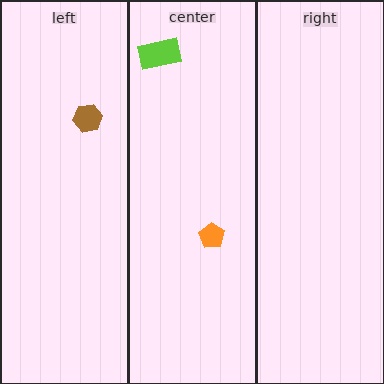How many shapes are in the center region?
2.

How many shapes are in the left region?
1.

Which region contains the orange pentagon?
The center region.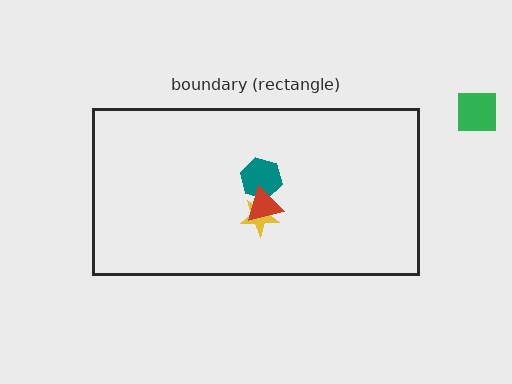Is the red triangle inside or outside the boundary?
Inside.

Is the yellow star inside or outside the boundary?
Inside.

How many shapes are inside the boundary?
3 inside, 1 outside.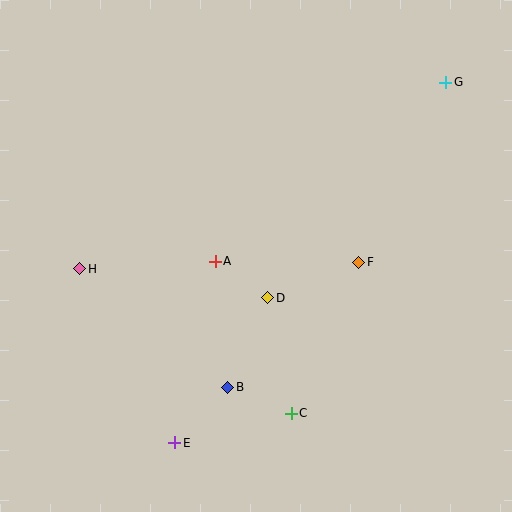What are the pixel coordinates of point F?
Point F is at (359, 262).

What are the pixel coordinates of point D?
Point D is at (268, 298).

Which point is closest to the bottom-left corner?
Point E is closest to the bottom-left corner.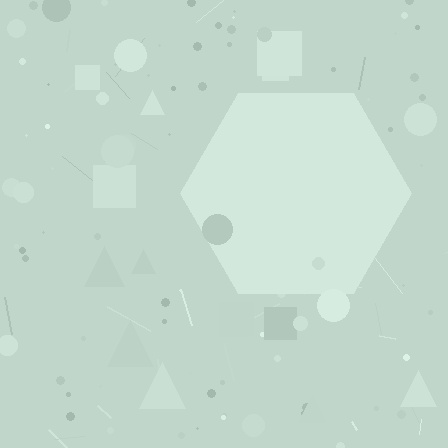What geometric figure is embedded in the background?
A hexagon is embedded in the background.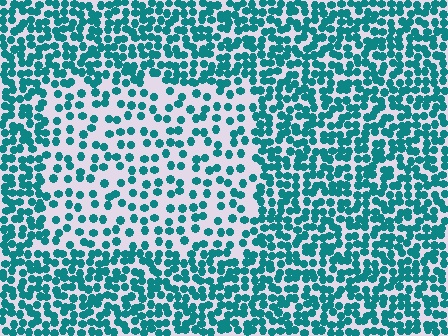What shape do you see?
I see a rectangle.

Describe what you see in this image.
The image contains small teal elements arranged at two different densities. A rectangle-shaped region is visible where the elements are less densely packed than the surrounding area.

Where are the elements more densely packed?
The elements are more densely packed outside the rectangle boundary.